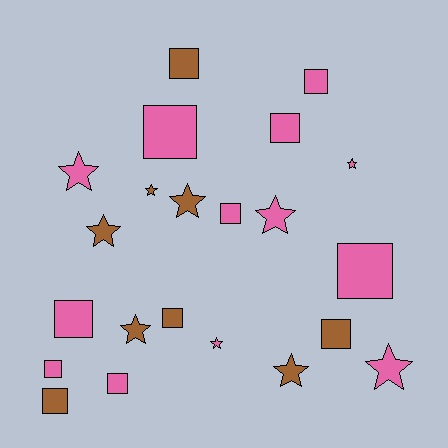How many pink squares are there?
There are 8 pink squares.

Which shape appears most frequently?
Square, with 12 objects.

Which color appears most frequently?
Pink, with 13 objects.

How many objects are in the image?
There are 22 objects.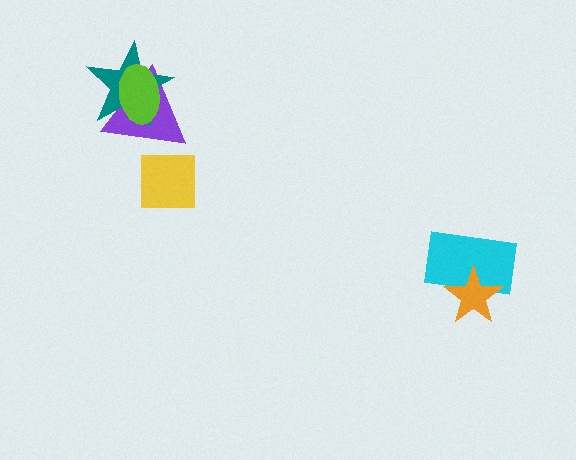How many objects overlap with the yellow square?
0 objects overlap with the yellow square.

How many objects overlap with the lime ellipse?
2 objects overlap with the lime ellipse.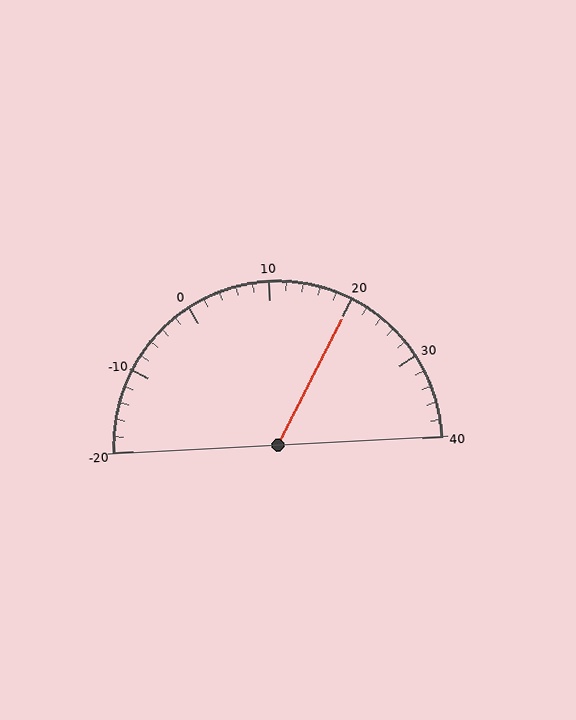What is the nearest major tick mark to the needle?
The nearest major tick mark is 20.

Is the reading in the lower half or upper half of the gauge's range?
The reading is in the upper half of the range (-20 to 40).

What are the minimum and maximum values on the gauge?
The gauge ranges from -20 to 40.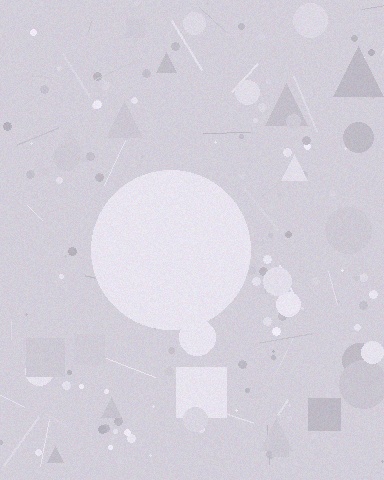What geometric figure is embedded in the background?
A circle is embedded in the background.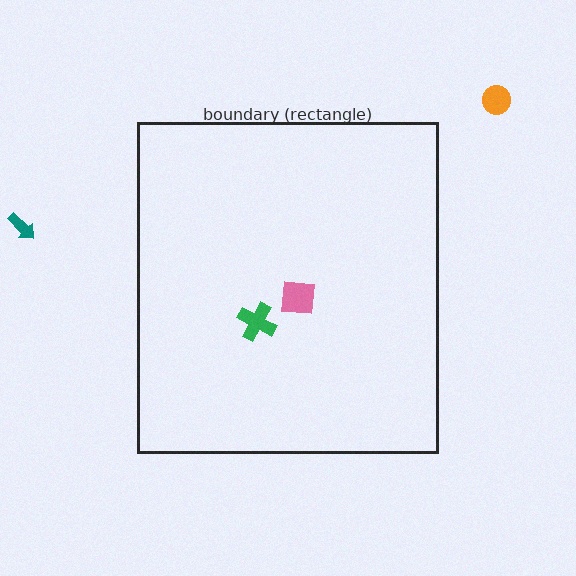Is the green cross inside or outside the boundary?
Inside.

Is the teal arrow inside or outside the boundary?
Outside.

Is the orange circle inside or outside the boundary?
Outside.